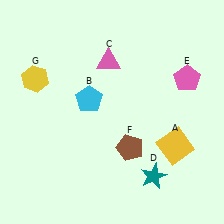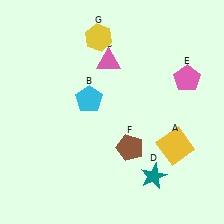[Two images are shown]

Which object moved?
The yellow hexagon (G) moved right.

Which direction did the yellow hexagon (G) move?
The yellow hexagon (G) moved right.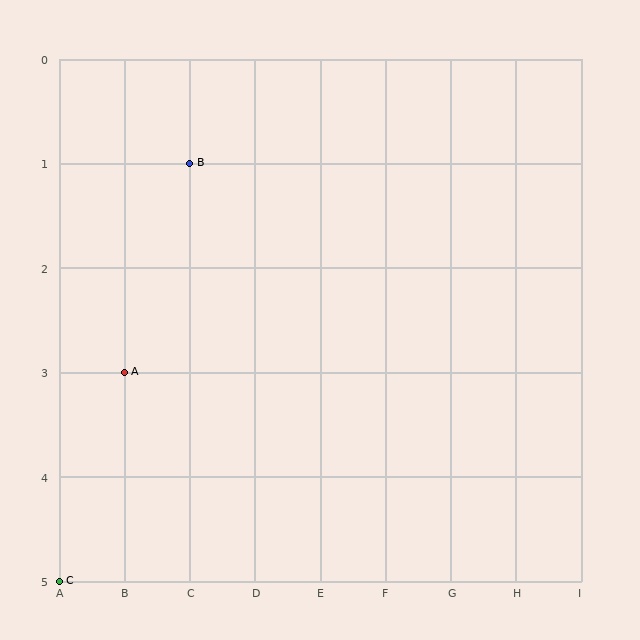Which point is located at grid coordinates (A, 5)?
Point C is at (A, 5).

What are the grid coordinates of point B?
Point B is at grid coordinates (C, 1).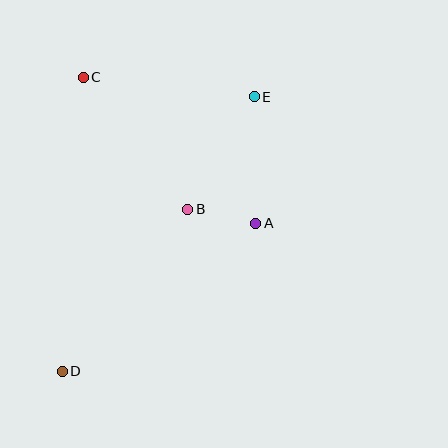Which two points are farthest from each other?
Points D and E are farthest from each other.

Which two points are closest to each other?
Points A and B are closest to each other.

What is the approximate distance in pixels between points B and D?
The distance between B and D is approximately 205 pixels.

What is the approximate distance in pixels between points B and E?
The distance between B and E is approximately 131 pixels.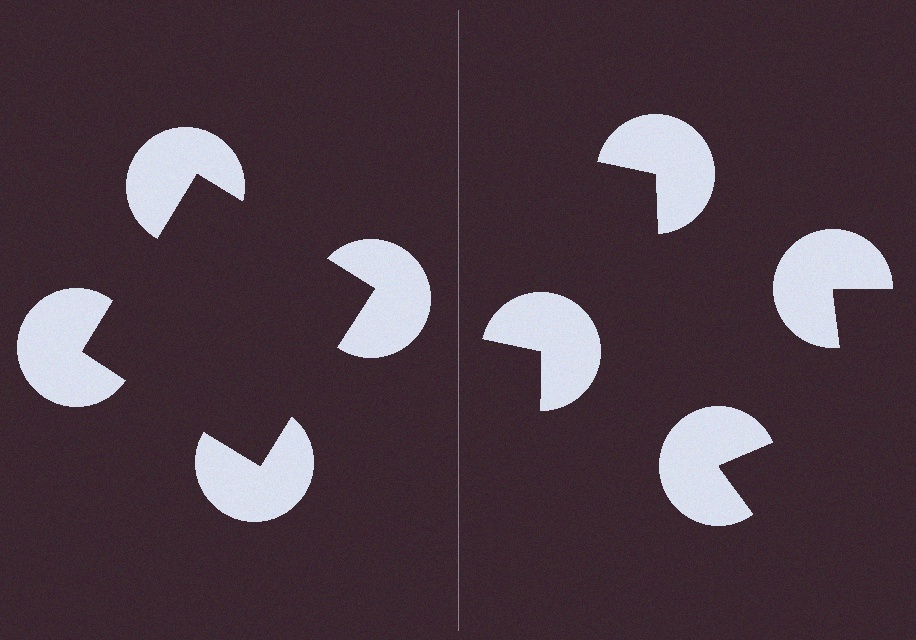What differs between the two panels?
The pac-man discs are positioned identically on both sides; only the wedge orientations differ. On the left they align to a square; on the right they are misaligned.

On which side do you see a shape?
An illusory square appears on the left side. On the right side the wedge cuts are rotated, so no coherent shape forms.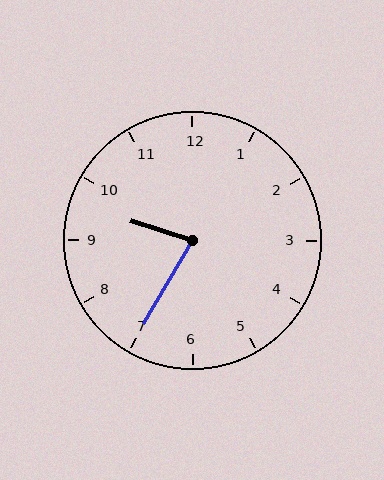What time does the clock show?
9:35.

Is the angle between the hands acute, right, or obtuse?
It is acute.